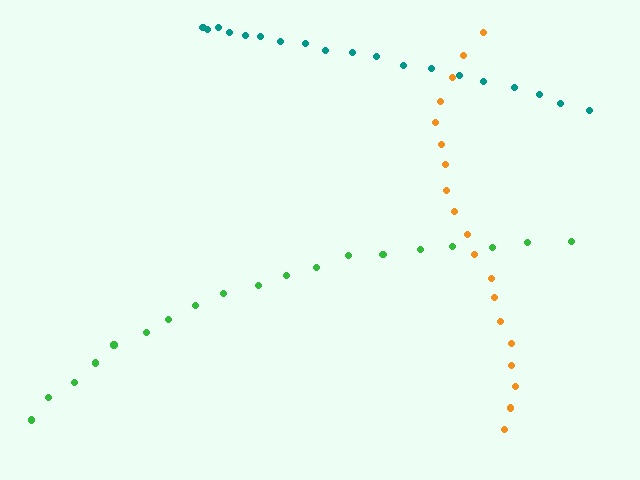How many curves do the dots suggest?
There are 3 distinct paths.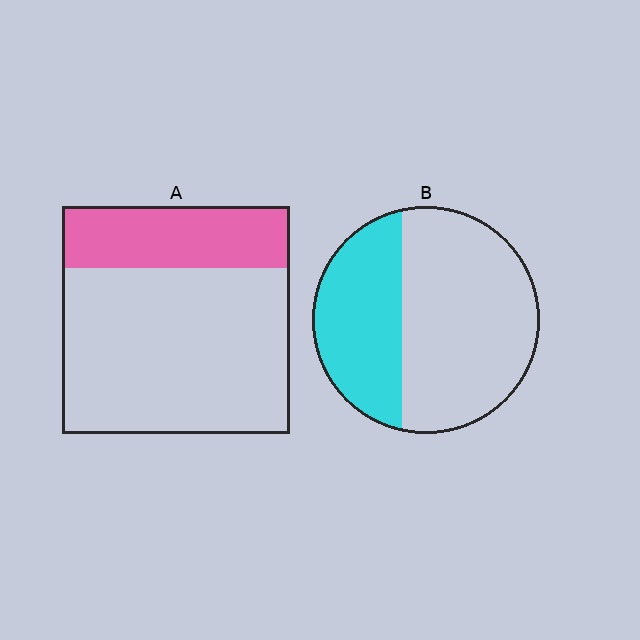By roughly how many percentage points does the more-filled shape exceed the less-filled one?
By roughly 10 percentage points (B over A).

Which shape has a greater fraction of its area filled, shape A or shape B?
Shape B.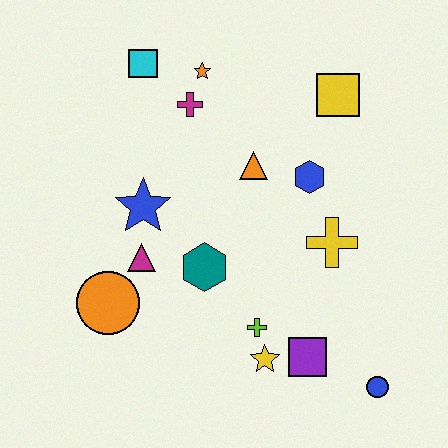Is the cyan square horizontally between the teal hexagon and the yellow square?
No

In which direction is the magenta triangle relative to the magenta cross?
The magenta triangle is below the magenta cross.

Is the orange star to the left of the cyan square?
No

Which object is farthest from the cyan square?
The blue circle is farthest from the cyan square.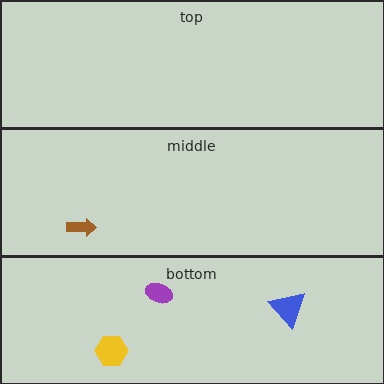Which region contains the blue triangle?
The bottom region.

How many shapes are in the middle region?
1.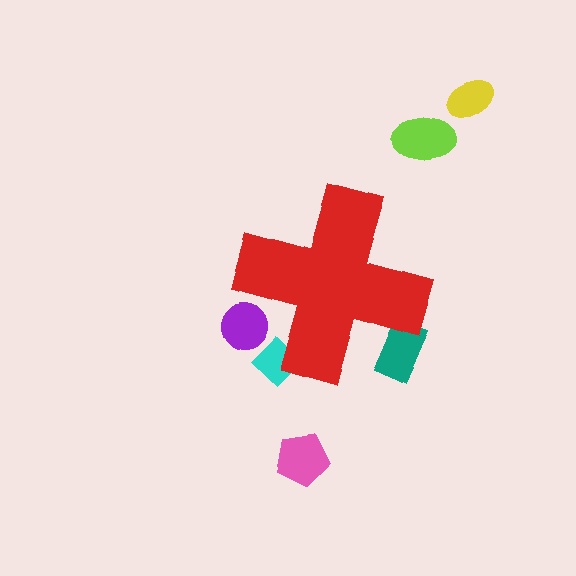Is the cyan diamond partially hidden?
Yes, the cyan diamond is partially hidden behind the red cross.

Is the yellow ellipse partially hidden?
No, the yellow ellipse is fully visible.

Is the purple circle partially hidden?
Yes, the purple circle is partially hidden behind the red cross.